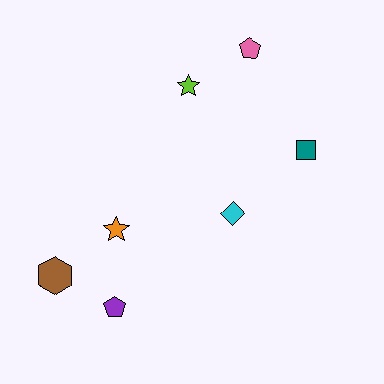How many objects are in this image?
There are 7 objects.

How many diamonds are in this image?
There is 1 diamond.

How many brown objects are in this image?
There is 1 brown object.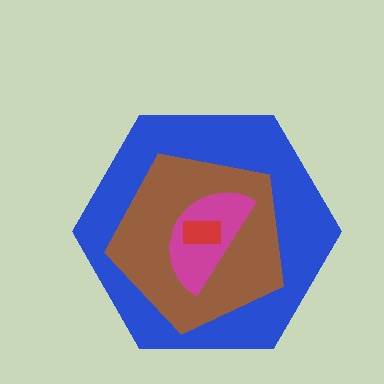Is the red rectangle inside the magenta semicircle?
Yes.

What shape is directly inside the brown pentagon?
The magenta semicircle.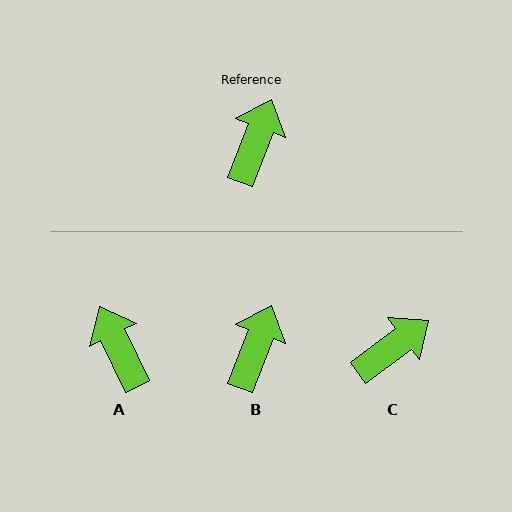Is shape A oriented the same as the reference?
No, it is off by about 46 degrees.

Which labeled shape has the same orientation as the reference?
B.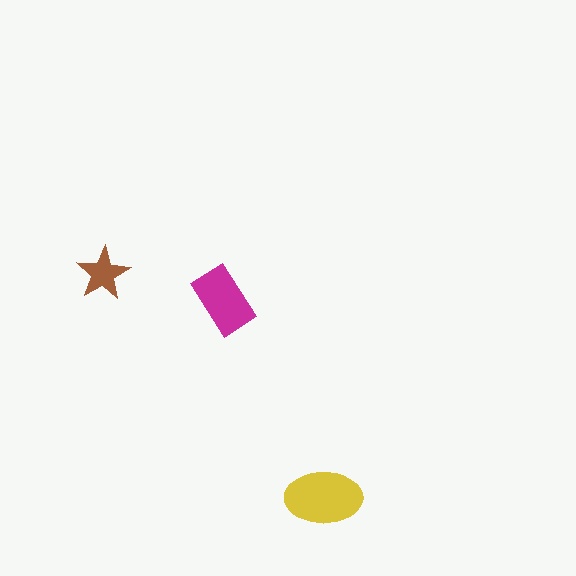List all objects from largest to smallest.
The yellow ellipse, the magenta rectangle, the brown star.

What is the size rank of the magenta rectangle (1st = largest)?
2nd.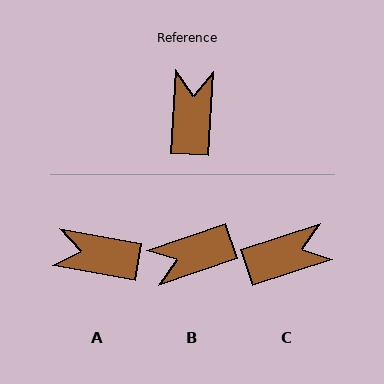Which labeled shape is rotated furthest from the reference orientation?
B, about 112 degrees away.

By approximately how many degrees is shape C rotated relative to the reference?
Approximately 68 degrees clockwise.